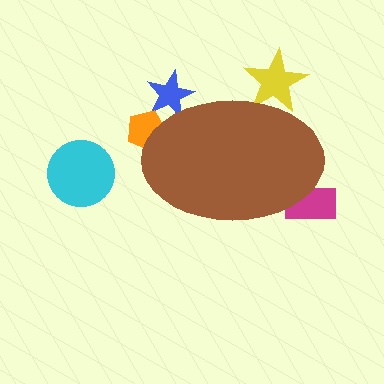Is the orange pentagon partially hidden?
Yes, the orange pentagon is partially hidden behind the brown ellipse.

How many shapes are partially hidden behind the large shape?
4 shapes are partially hidden.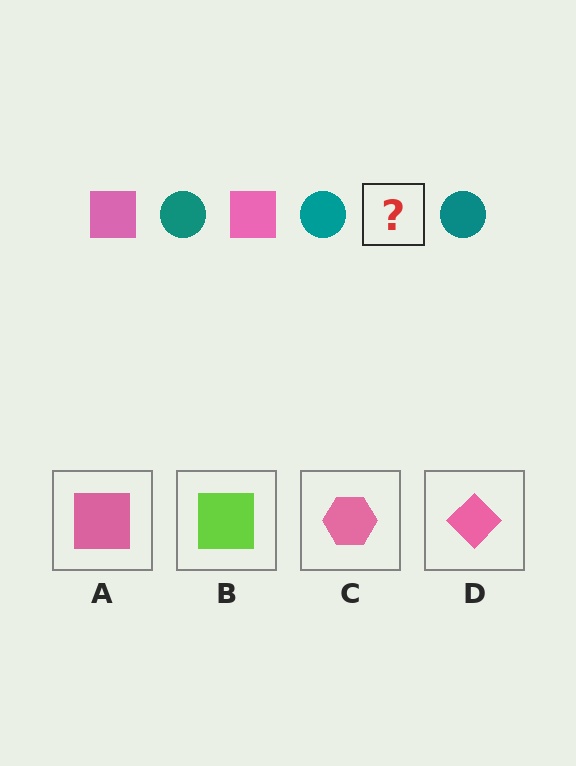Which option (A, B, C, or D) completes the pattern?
A.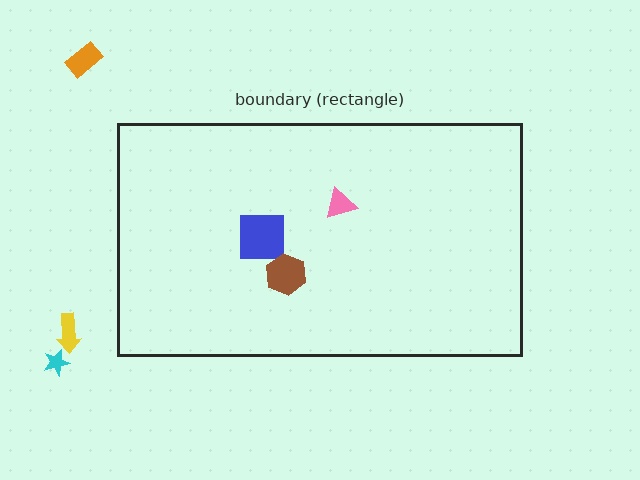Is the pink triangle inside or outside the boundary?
Inside.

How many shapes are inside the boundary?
4 inside, 3 outside.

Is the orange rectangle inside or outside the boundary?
Outside.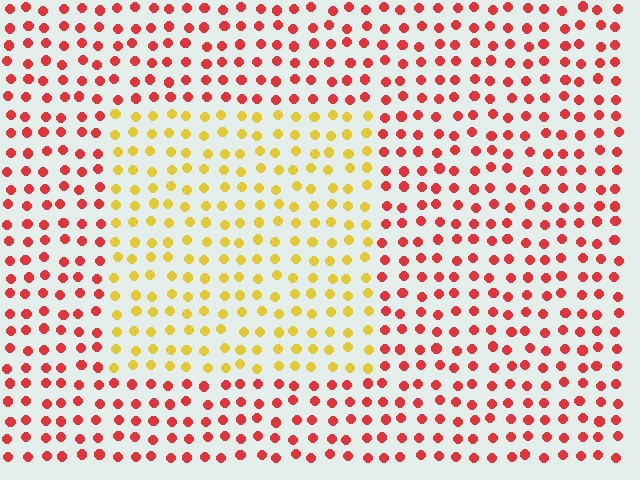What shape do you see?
I see a rectangle.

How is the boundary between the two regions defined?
The boundary is defined purely by a slight shift in hue (about 55 degrees). Spacing, size, and orientation are identical on both sides.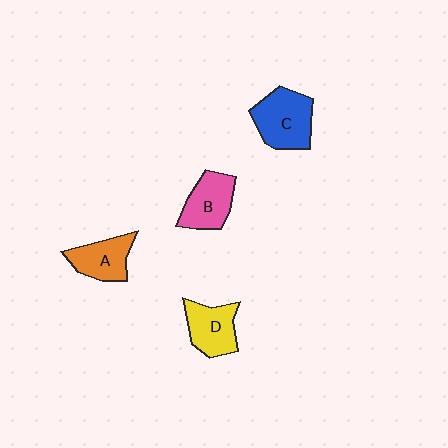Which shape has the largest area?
Shape C (blue).